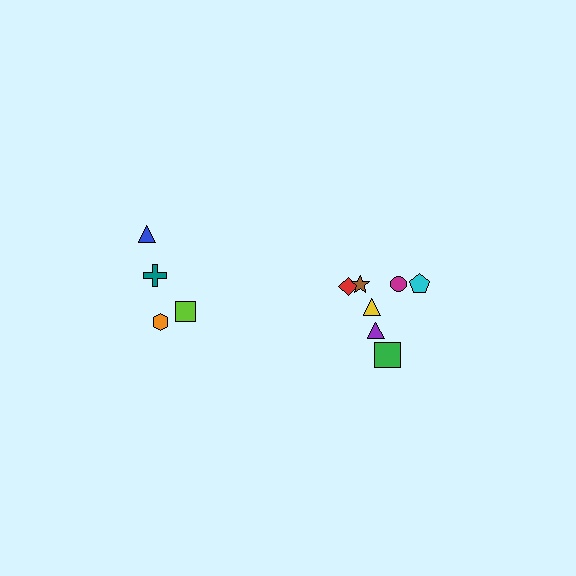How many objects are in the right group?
There are 7 objects.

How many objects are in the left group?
There are 4 objects.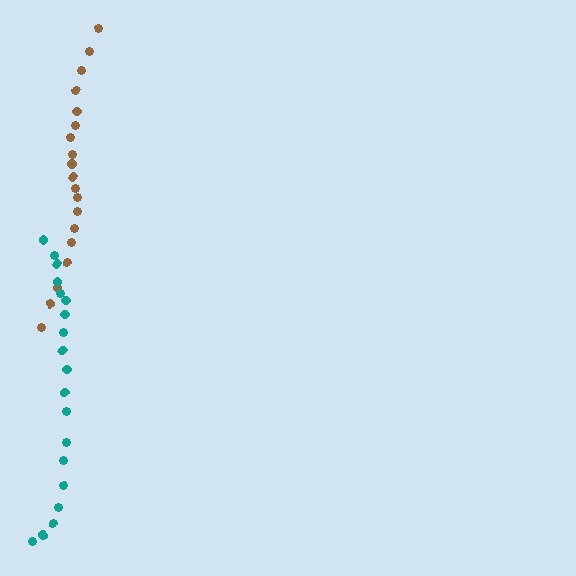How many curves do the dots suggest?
There are 2 distinct paths.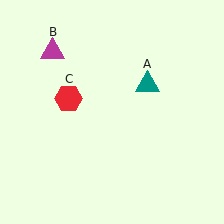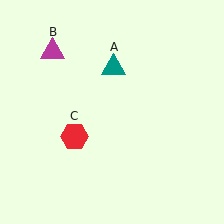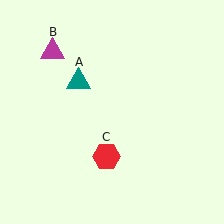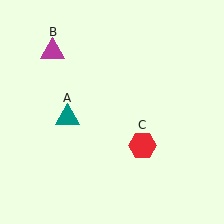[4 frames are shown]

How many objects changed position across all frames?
2 objects changed position: teal triangle (object A), red hexagon (object C).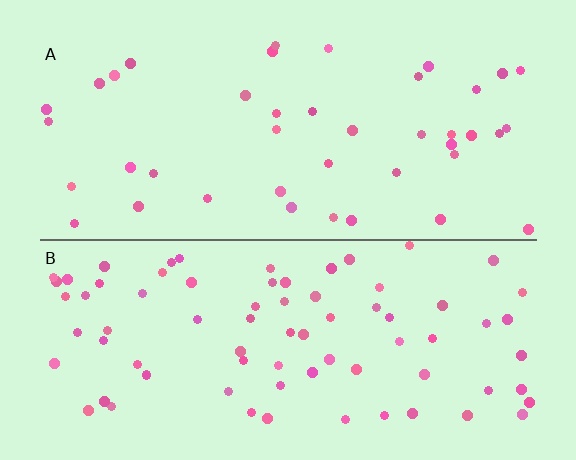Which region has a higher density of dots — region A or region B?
B (the bottom).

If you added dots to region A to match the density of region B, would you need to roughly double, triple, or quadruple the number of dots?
Approximately double.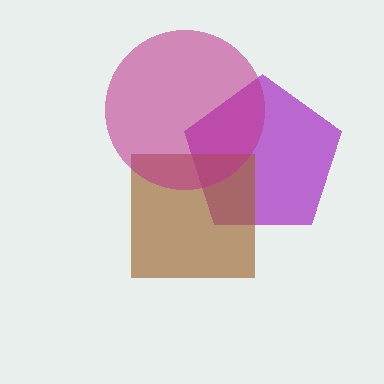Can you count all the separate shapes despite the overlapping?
Yes, there are 3 separate shapes.